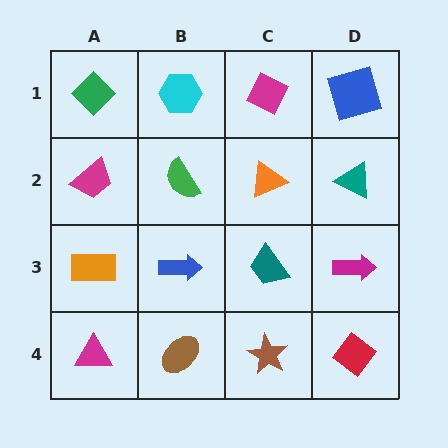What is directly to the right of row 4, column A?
A brown ellipse.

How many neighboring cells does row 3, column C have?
4.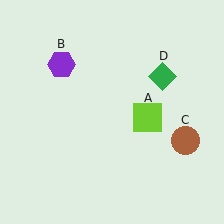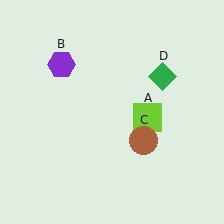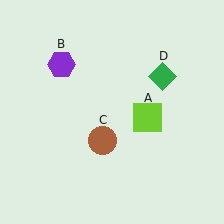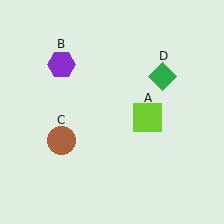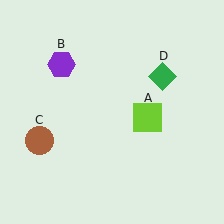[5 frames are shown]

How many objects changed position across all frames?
1 object changed position: brown circle (object C).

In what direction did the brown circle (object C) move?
The brown circle (object C) moved left.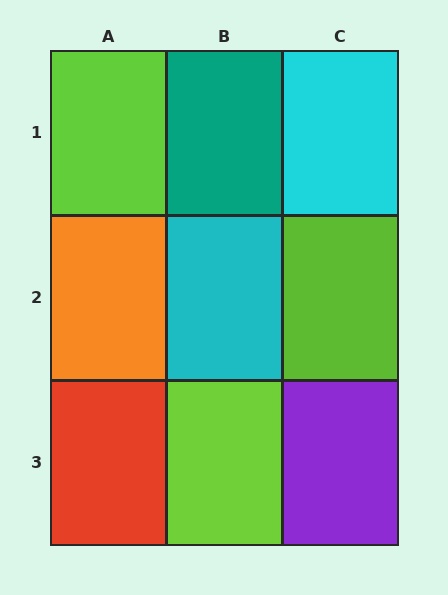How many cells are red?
1 cell is red.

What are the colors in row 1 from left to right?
Lime, teal, cyan.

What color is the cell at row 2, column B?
Cyan.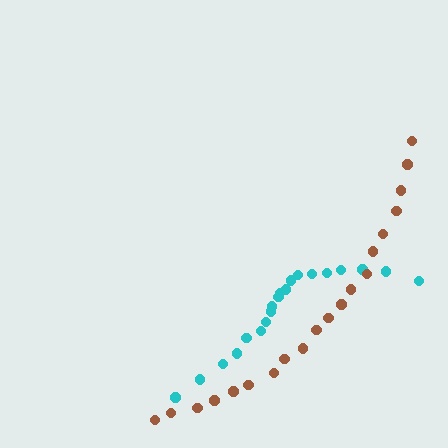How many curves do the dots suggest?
There are 2 distinct paths.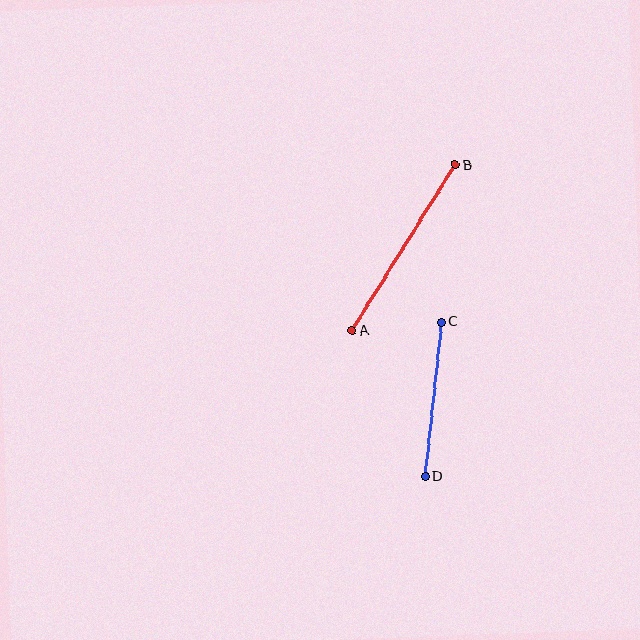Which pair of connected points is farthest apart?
Points A and B are farthest apart.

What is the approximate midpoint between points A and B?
The midpoint is at approximately (404, 248) pixels.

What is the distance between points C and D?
The distance is approximately 155 pixels.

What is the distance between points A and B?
The distance is approximately 196 pixels.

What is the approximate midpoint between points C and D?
The midpoint is at approximately (433, 399) pixels.